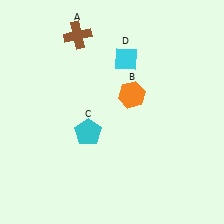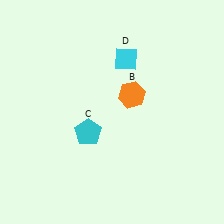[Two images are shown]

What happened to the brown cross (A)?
The brown cross (A) was removed in Image 2. It was in the top-left area of Image 1.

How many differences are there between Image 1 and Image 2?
There is 1 difference between the two images.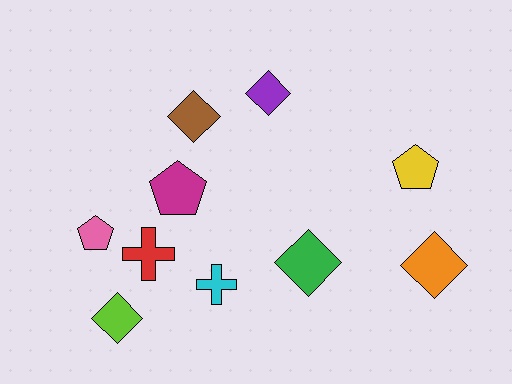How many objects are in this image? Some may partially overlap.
There are 10 objects.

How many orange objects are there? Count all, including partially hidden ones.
There is 1 orange object.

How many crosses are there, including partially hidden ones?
There are 2 crosses.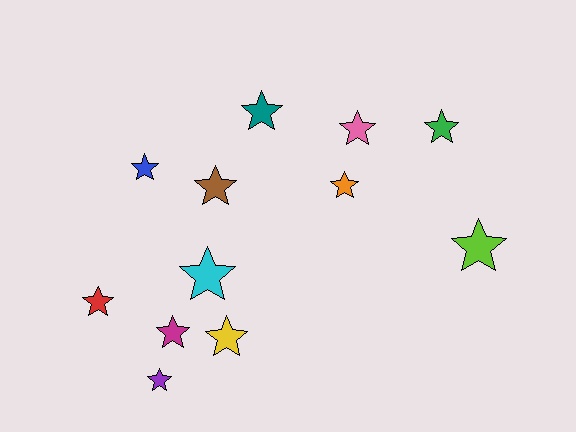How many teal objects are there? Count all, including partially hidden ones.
There is 1 teal object.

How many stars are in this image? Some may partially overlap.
There are 12 stars.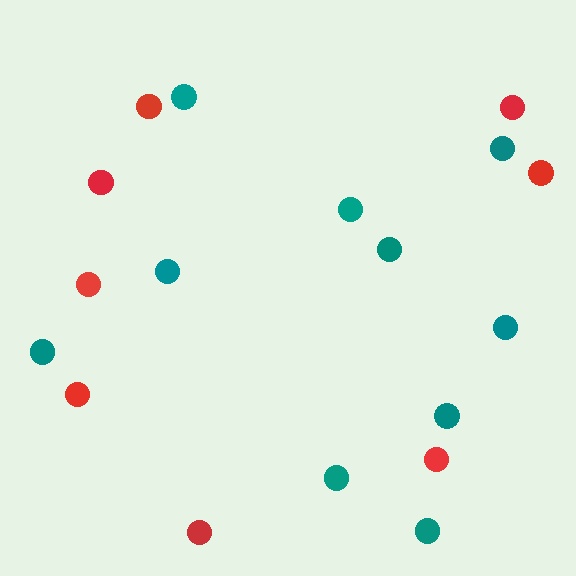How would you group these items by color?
There are 2 groups: one group of red circles (8) and one group of teal circles (10).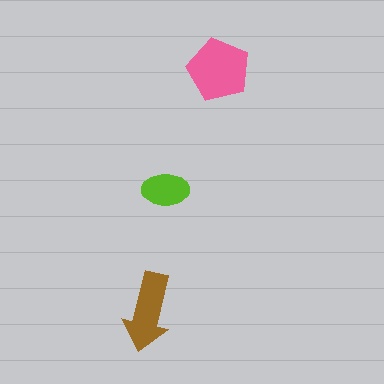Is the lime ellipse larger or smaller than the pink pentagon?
Smaller.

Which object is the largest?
The pink pentagon.